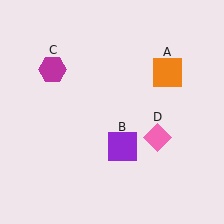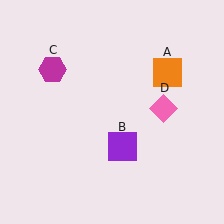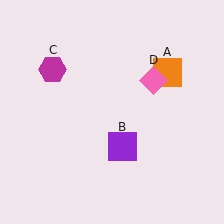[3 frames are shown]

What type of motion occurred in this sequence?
The pink diamond (object D) rotated counterclockwise around the center of the scene.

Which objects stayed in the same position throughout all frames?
Orange square (object A) and purple square (object B) and magenta hexagon (object C) remained stationary.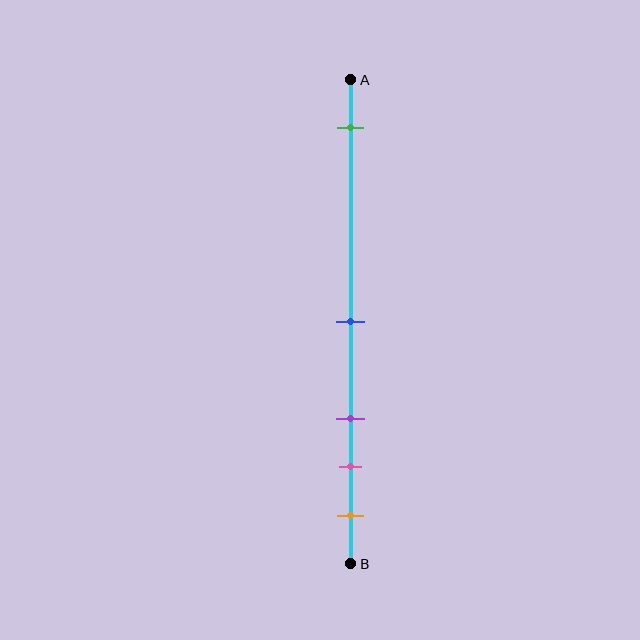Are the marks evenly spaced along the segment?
No, the marks are not evenly spaced.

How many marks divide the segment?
There are 5 marks dividing the segment.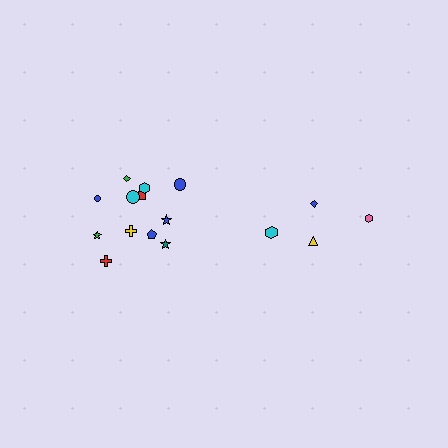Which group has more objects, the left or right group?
The left group.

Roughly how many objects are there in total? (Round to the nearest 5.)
Roughly 15 objects in total.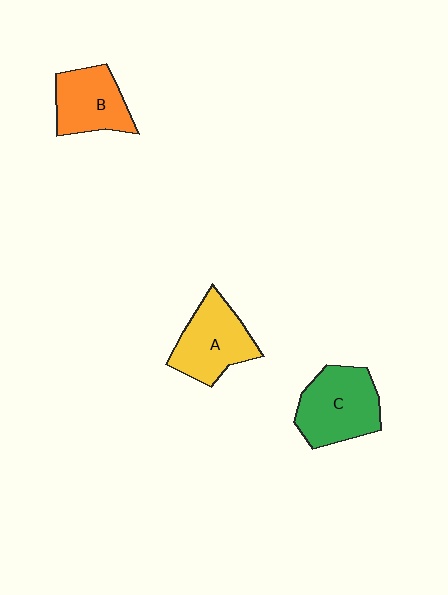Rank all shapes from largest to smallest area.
From largest to smallest: C (green), A (yellow), B (orange).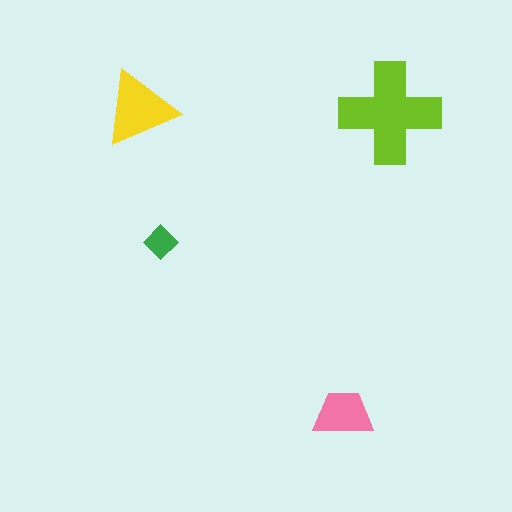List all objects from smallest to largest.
The green diamond, the pink trapezoid, the yellow triangle, the lime cross.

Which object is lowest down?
The pink trapezoid is bottommost.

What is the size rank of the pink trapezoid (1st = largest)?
3rd.